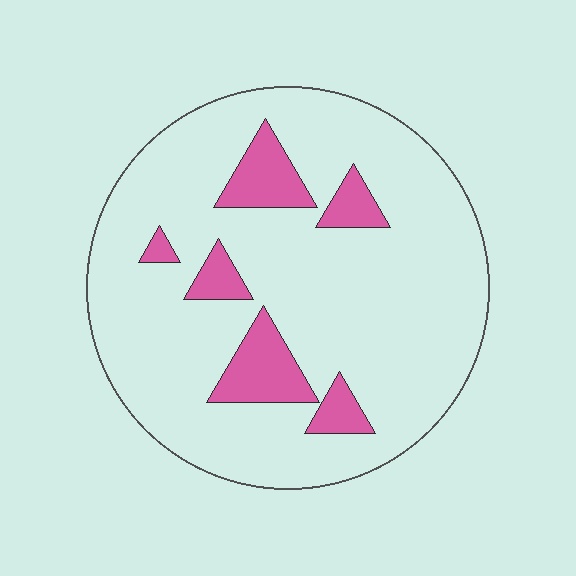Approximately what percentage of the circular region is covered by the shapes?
Approximately 15%.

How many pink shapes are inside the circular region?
6.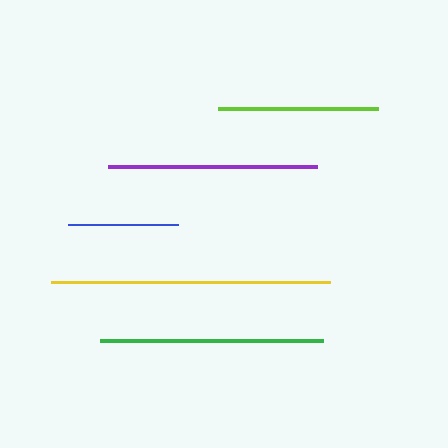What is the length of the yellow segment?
The yellow segment is approximately 279 pixels long.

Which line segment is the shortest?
The blue line is the shortest at approximately 110 pixels.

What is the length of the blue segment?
The blue segment is approximately 110 pixels long.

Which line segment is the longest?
The yellow line is the longest at approximately 279 pixels.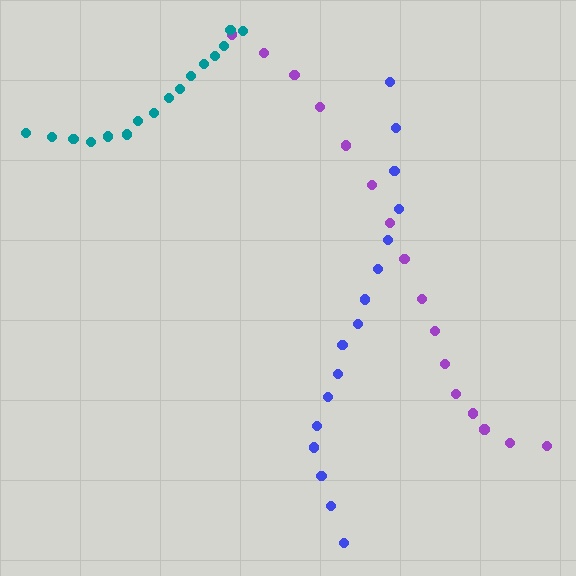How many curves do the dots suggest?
There are 3 distinct paths.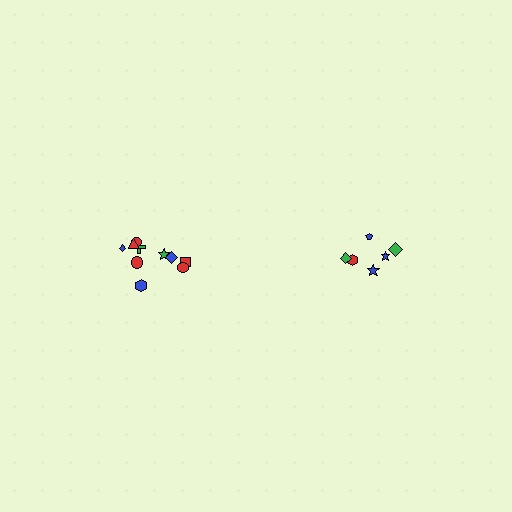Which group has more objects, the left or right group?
The left group.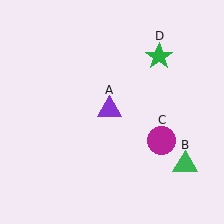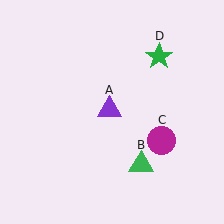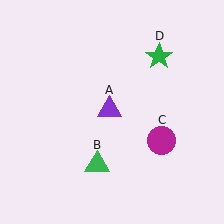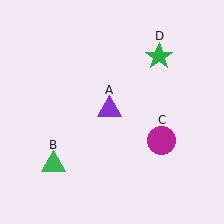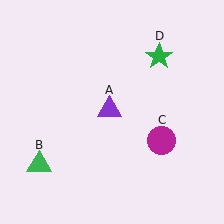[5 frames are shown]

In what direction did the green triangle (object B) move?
The green triangle (object B) moved left.